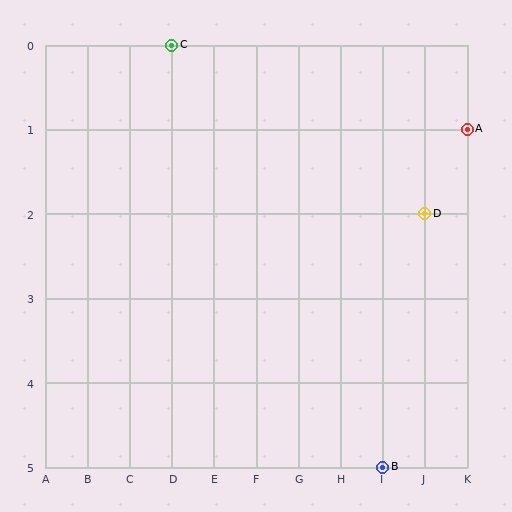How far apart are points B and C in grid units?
Points B and C are 5 columns and 5 rows apart (about 7.1 grid units diagonally).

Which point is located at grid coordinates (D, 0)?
Point C is at (D, 0).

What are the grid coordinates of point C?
Point C is at grid coordinates (D, 0).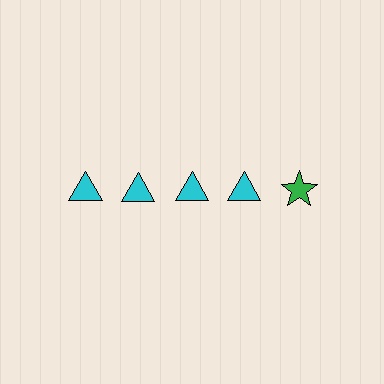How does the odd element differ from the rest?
It differs in both color (green instead of cyan) and shape (star instead of triangle).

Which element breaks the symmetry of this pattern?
The green star in the top row, rightmost column breaks the symmetry. All other shapes are cyan triangles.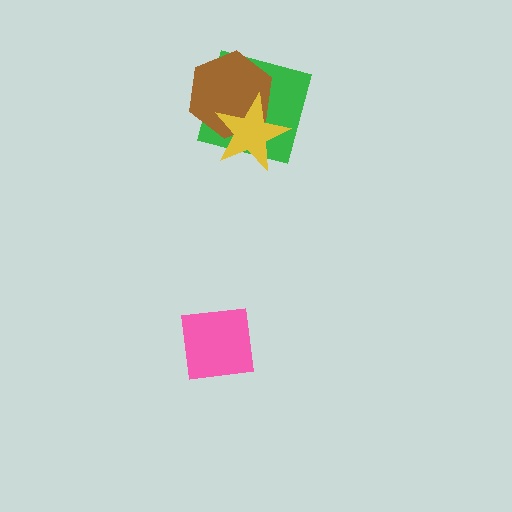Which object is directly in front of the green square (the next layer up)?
The brown hexagon is directly in front of the green square.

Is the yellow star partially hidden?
No, no other shape covers it.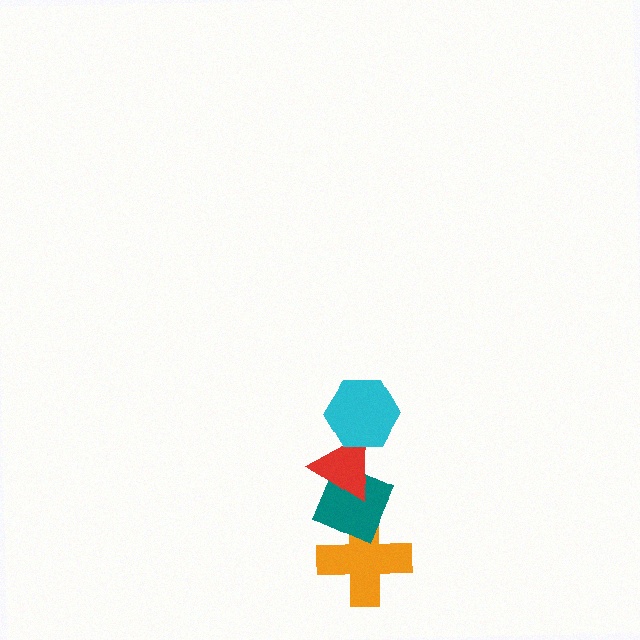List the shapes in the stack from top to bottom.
From top to bottom: the cyan hexagon, the red triangle, the teal diamond, the orange cross.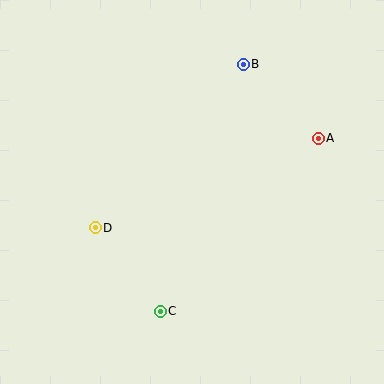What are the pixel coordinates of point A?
Point A is at (318, 138).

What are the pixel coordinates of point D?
Point D is at (95, 228).